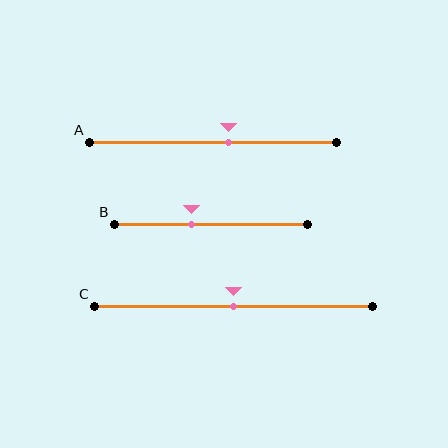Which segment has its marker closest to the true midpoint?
Segment C has its marker closest to the true midpoint.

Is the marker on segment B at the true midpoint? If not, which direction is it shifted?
No, the marker on segment B is shifted to the left by about 10% of the segment length.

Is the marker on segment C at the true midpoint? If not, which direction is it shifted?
Yes, the marker on segment C is at the true midpoint.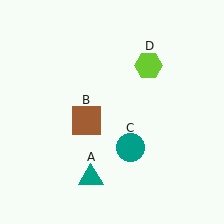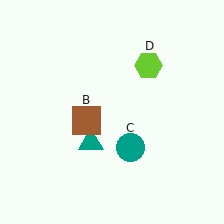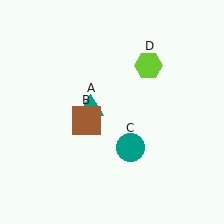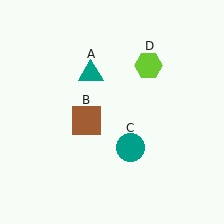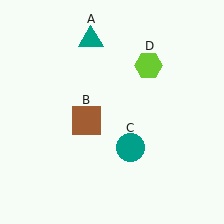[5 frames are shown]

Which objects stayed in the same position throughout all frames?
Brown square (object B) and teal circle (object C) and lime hexagon (object D) remained stationary.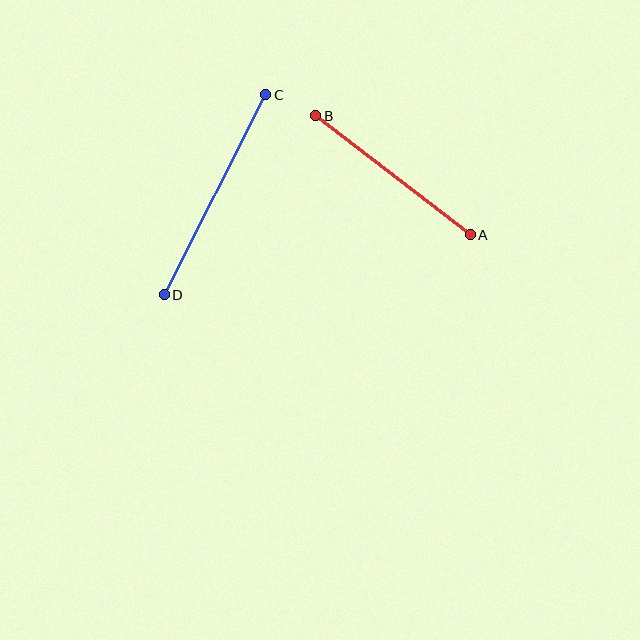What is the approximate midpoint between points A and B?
The midpoint is at approximately (393, 175) pixels.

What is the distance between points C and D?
The distance is approximately 224 pixels.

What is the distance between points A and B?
The distance is approximately 195 pixels.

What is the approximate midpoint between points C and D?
The midpoint is at approximately (215, 195) pixels.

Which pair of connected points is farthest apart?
Points C and D are farthest apart.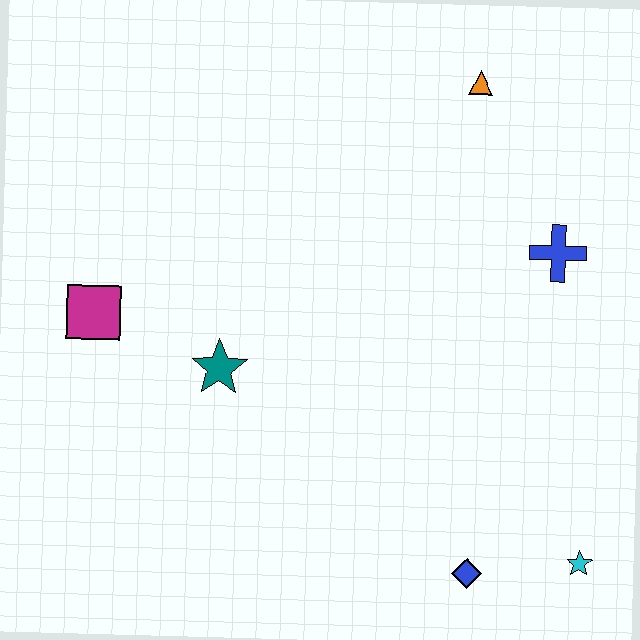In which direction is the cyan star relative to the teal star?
The cyan star is to the right of the teal star.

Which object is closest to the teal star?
The magenta square is closest to the teal star.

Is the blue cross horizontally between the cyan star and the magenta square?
Yes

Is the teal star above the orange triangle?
No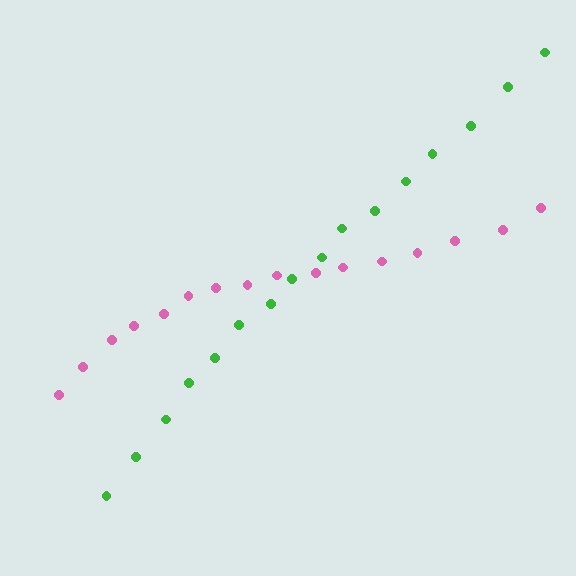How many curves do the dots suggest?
There are 2 distinct paths.